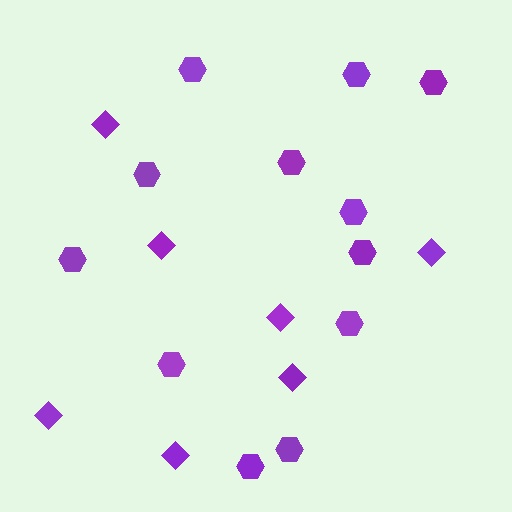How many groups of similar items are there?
There are 2 groups: one group of diamonds (7) and one group of hexagons (12).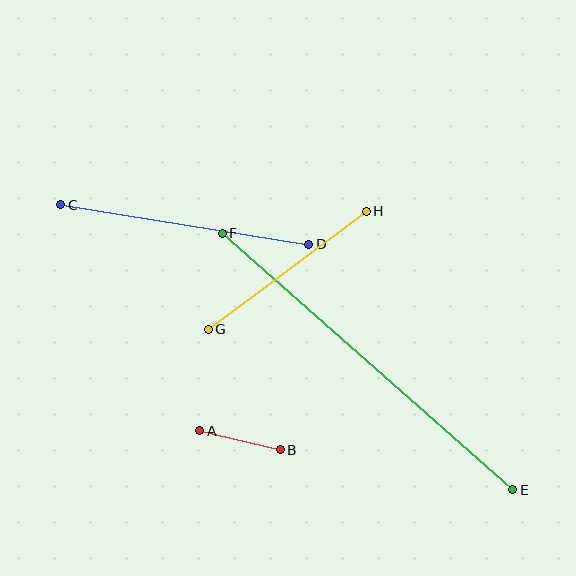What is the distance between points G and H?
The distance is approximately 197 pixels.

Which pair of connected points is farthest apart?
Points E and F are farthest apart.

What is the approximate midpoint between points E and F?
The midpoint is at approximately (367, 362) pixels.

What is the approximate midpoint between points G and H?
The midpoint is at approximately (287, 270) pixels.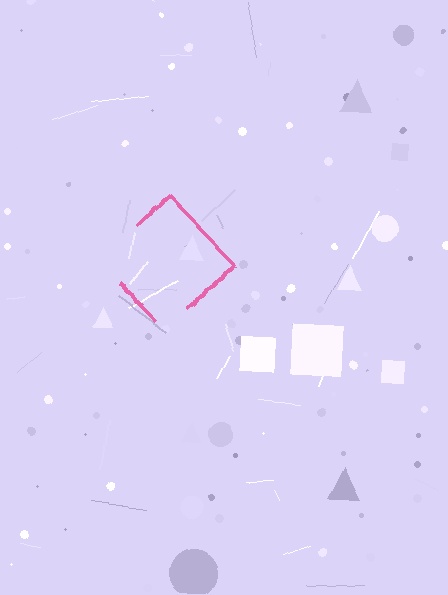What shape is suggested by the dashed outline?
The dashed outline suggests a diamond.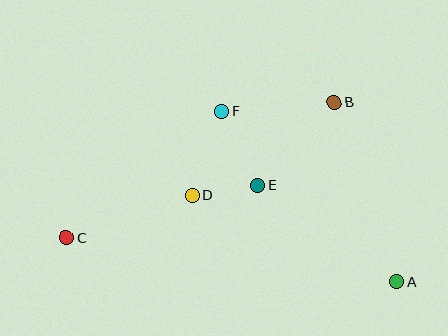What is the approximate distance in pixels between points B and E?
The distance between B and E is approximately 112 pixels.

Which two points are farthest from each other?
Points A and C are farthest from each other.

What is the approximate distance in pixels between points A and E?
The distance between A and E is approximately 169 pixels.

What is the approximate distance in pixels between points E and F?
The distance between E and F is approximately 82 pixels.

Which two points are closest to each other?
Points D and E are closest to each other.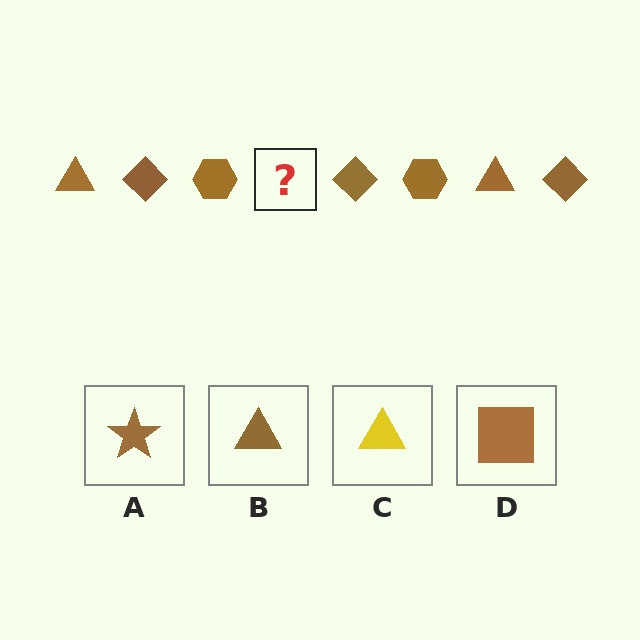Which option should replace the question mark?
Option B.